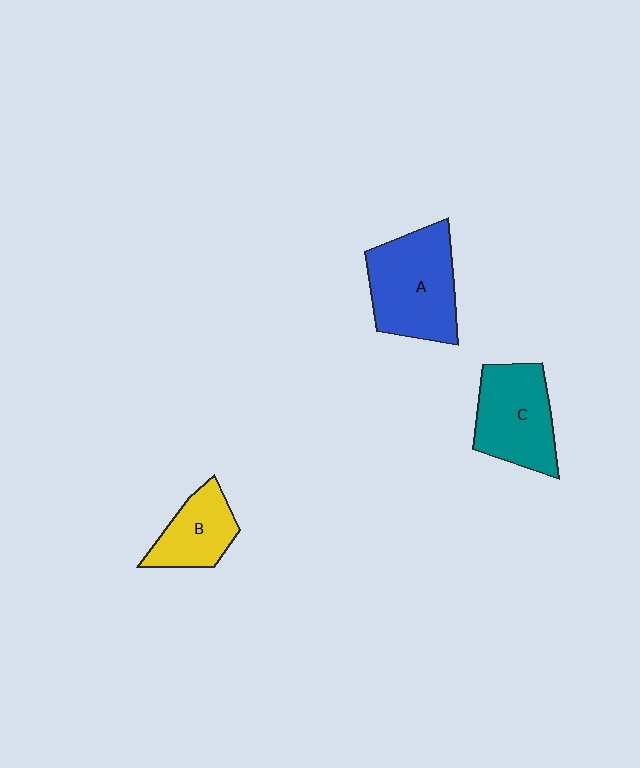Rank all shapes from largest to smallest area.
From largest to smallest: A (blue), C (teal), B (yellow).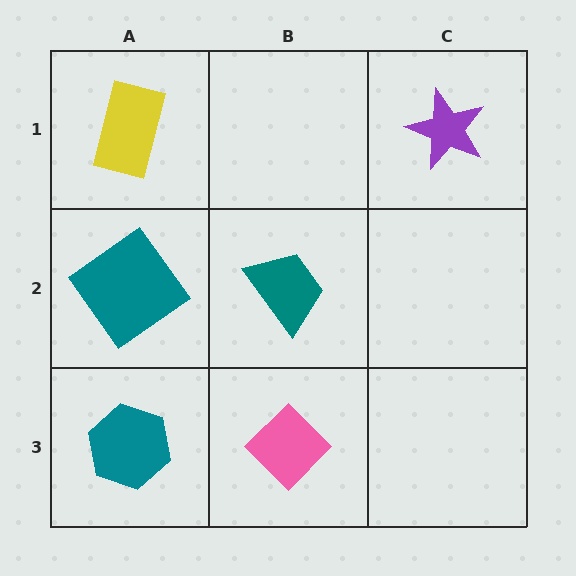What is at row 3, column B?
A pink diamond.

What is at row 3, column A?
A teal hexagon.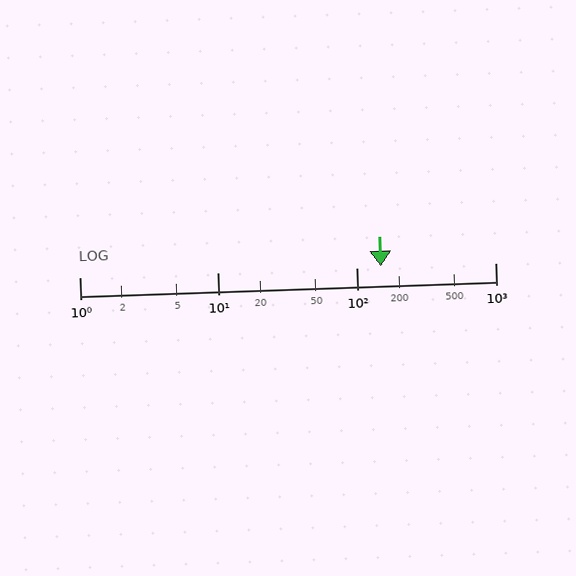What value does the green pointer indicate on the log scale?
The pointer indicates approximately 150.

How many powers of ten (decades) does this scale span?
The scale spans 3 decades, from 1 to 1000.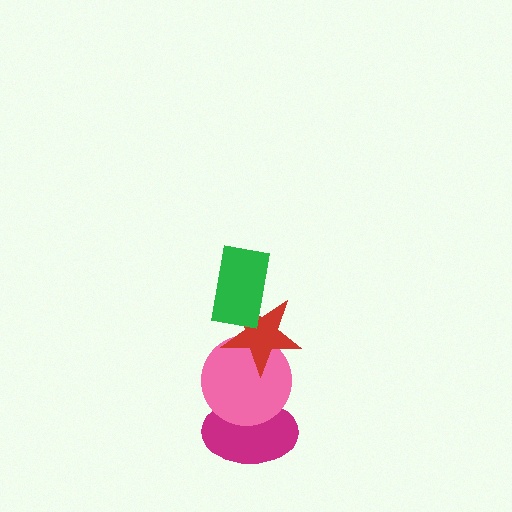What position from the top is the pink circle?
The pink circle is 3rd from the top.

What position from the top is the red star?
The red star is 2nd from the top.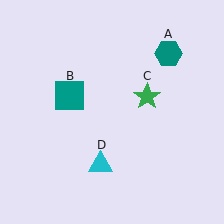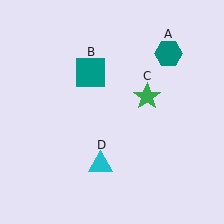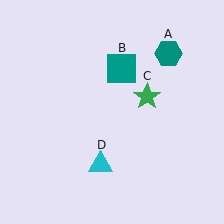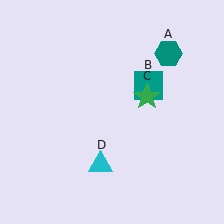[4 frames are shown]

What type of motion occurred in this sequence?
The teal square (object B) rotated clockwise around the center of the scene.